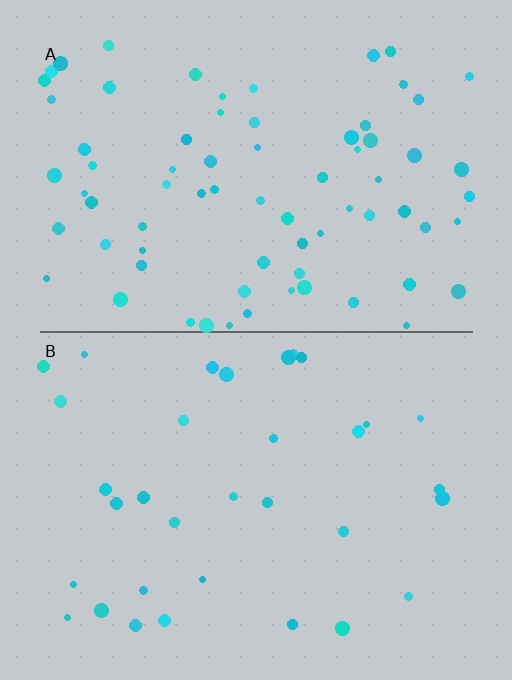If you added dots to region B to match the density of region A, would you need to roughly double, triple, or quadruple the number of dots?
Approximately double.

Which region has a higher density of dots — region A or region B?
A (the top).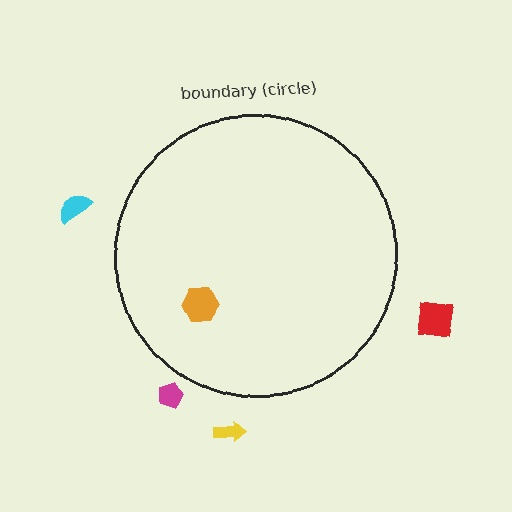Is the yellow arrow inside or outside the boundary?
Outside.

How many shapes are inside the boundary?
1 inside, 4 outside.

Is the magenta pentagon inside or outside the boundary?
Outside.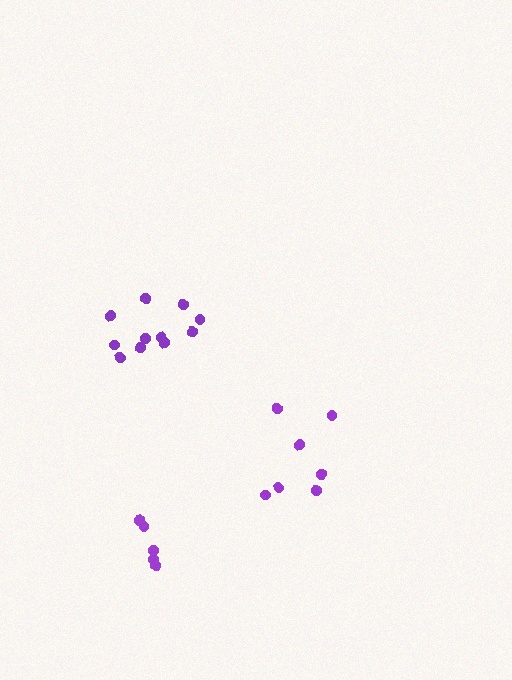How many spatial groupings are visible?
There are 3 spatial groupings.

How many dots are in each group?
Group 1: 7 dots, Group 2: 5 dots, Group 3: 11 dots (23 total).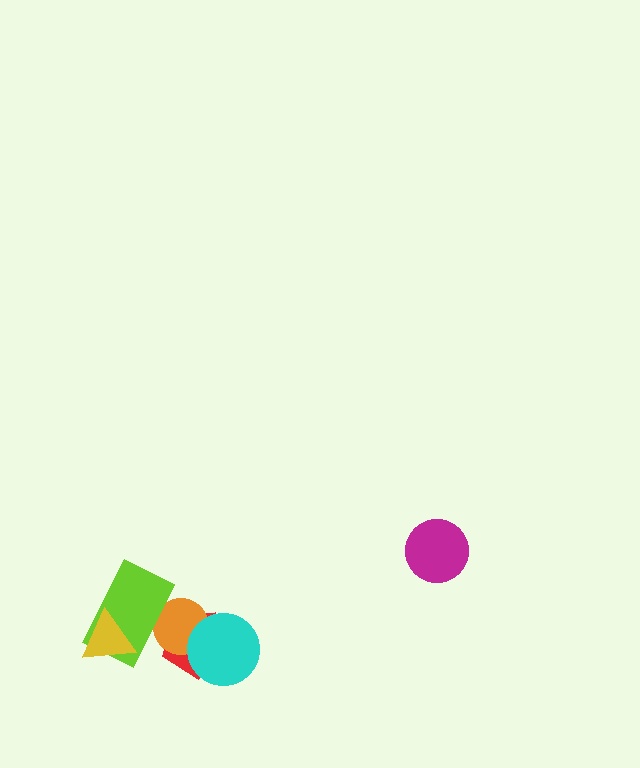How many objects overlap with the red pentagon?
3 objects overlap with the red pentagon.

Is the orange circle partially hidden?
Yes, it is partially covered by another shape.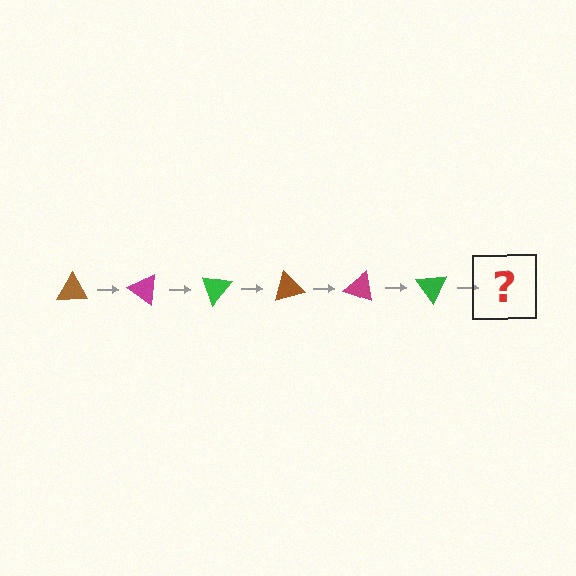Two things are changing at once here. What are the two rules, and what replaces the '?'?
The two rules are that it rotates 35 degrees each step and the color cycles through brown, magenta, and green. The '?' should be a brown triangle, rotated 210 degrees from the start.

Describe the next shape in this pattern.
It should be a brown triangle, rotated 210 degrees from the start.